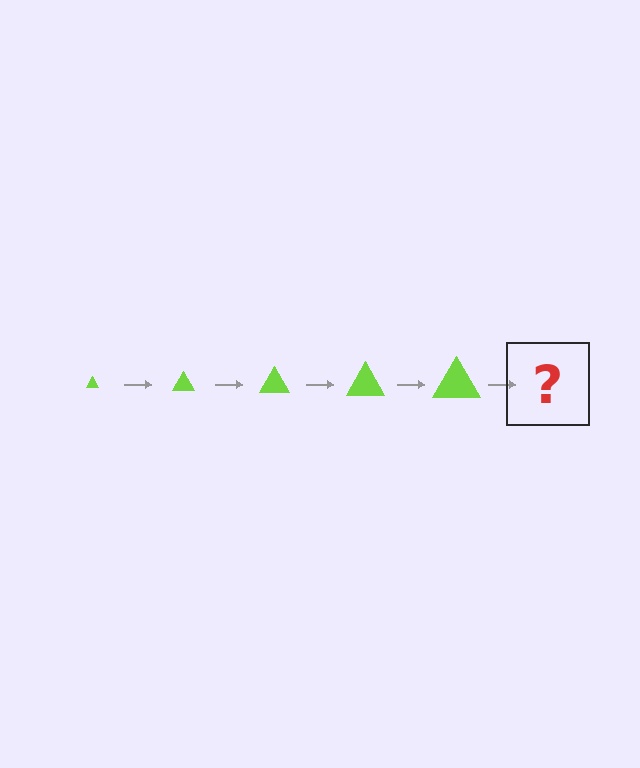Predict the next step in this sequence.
The next step is a lime triangle, larger than the previous one.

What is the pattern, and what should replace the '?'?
The pattern is that the triangle gets progressively larger each step. The '?' should be a lime triangle, larger than the previous one.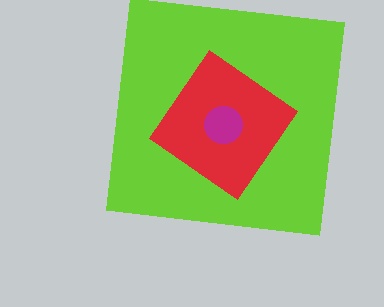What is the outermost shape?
The lime square.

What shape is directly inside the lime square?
The red diamond.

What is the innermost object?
The magenta circle.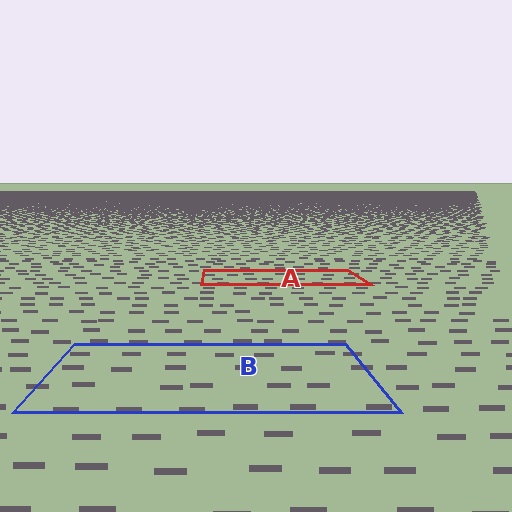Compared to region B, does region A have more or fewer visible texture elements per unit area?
Region A has more texture elements per unit area — they are packed more densely because it is farther away.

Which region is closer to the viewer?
Region B is closer. The texture elements there are larger and more spread out.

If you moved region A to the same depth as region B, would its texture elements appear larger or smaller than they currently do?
They would appear larger. At a closer depth, the same texture elements are projected at a bigger on-screen size.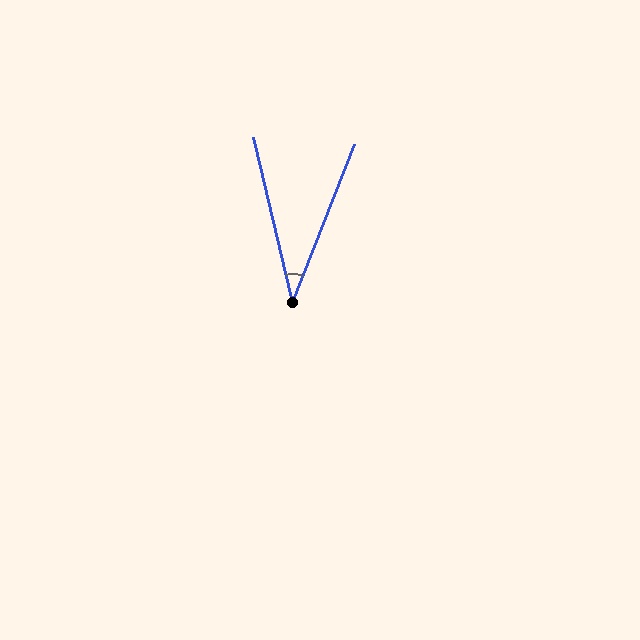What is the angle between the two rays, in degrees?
Approximately 35 degrees.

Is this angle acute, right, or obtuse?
It is acute.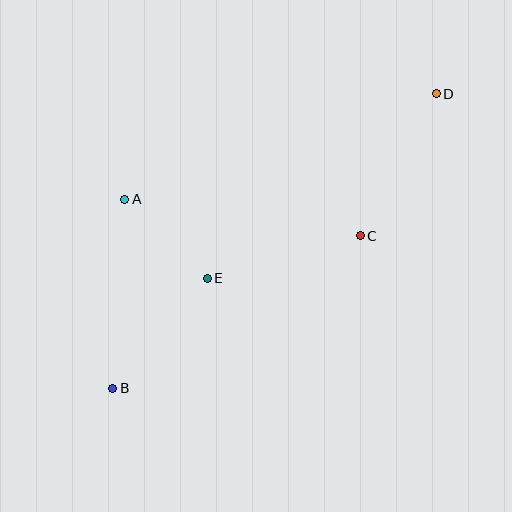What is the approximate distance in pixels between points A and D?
The distance between A and D is approximately 329 pixels.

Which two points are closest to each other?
Points A and E are closest to each other.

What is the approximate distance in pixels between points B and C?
The distance between B and C is approximately 291 pixels.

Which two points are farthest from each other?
Points B and D are farthest from each other.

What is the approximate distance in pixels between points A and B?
The distance between A and B is approximately 189 pixels.